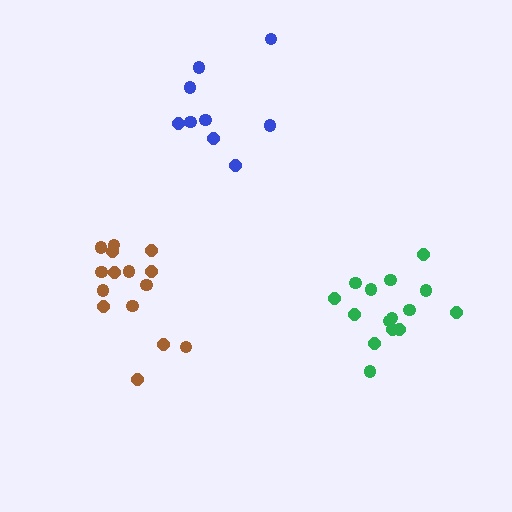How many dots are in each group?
Group 1: 15 dots, Group 2: 15 dots, Group 3: 9 dots (39 total).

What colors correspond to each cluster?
The clusters are colored: brown, green, blue.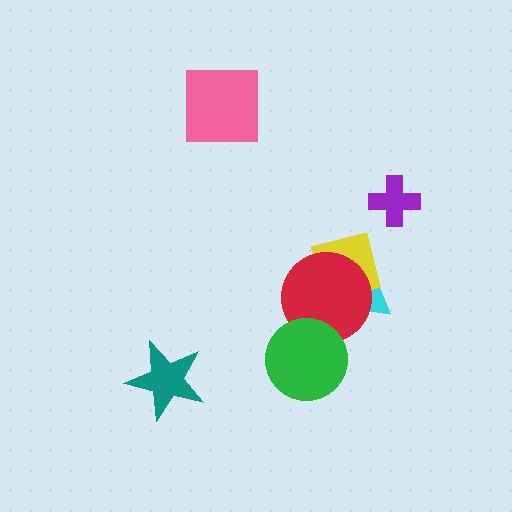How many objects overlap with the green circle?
1 object overlaps with the green circle.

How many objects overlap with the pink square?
0 objects overlap with the pink square.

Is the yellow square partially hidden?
Yes, it is partially covered by another shape.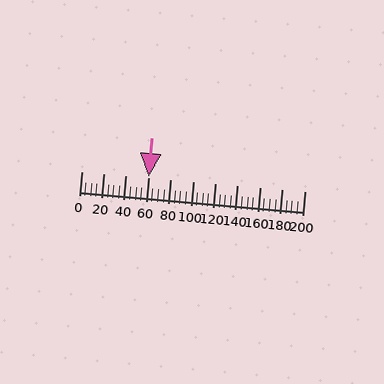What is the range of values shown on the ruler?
The ruler shows values from 0 to 200.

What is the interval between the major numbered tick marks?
The major tick marks are spaced 20 units apart.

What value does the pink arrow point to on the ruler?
The pink arrow points to approximately 60.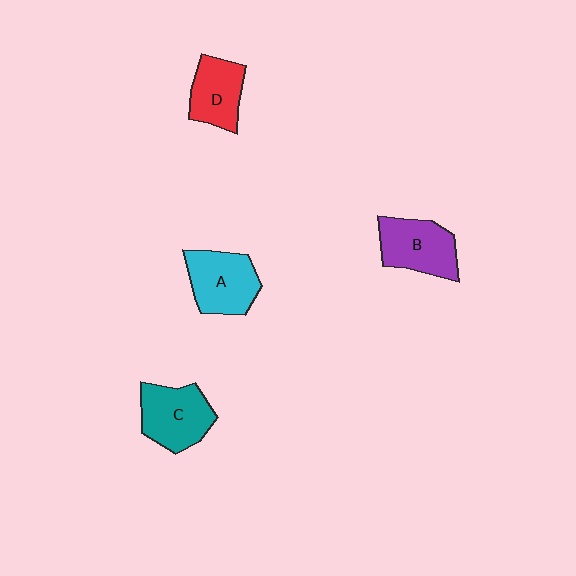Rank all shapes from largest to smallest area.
From largest to smallest: C (teal), A (cyan), B (purple), D (red).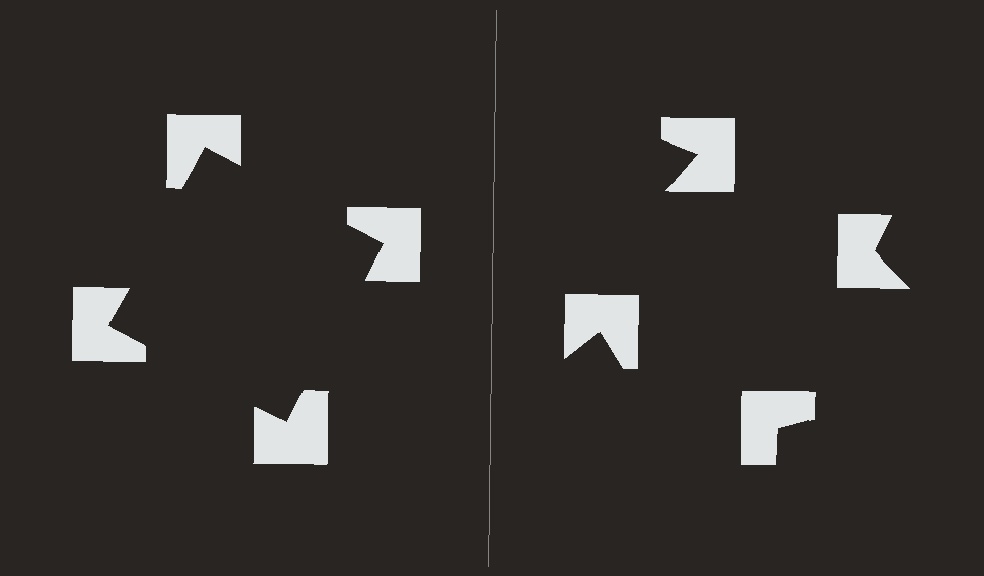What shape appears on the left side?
An illusory square.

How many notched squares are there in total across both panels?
8 — 4 on each side.